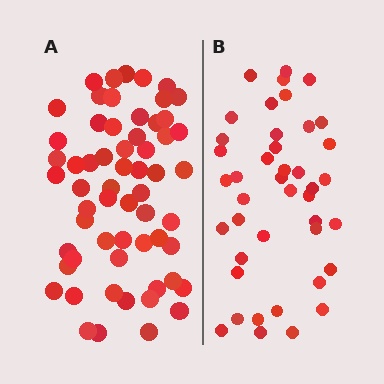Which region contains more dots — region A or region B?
Region A (the left region) has more dots.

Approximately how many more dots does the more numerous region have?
Region A has approximately 20 more dots than region B.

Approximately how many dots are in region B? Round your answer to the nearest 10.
About 40 dots. (The exact count is 42, which rounds to 40.)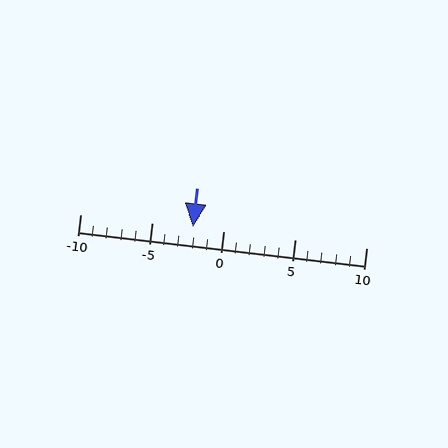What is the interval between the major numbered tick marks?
The major tick marks are spaced 5 units apart.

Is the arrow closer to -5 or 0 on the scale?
The arrow is closer to 0.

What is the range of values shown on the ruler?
The ruler shows values from -10 to 10.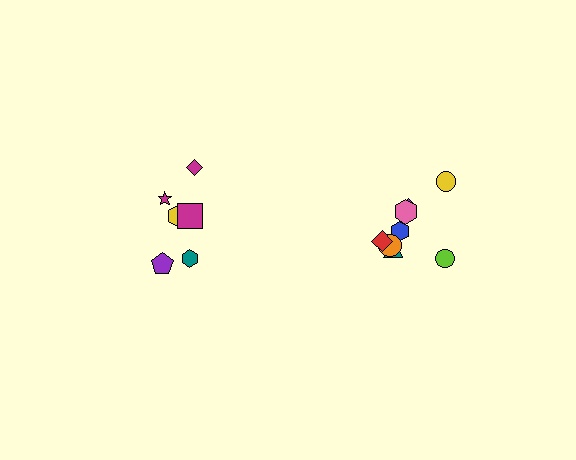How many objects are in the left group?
There are 6 objects.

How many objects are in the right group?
There are 8 objects.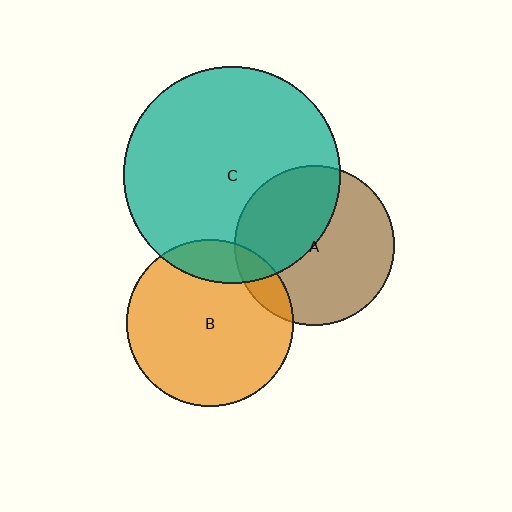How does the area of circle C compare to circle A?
Approximately 1.8 times.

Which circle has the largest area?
Circle C (teal).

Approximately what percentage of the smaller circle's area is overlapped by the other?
Approximately 10%.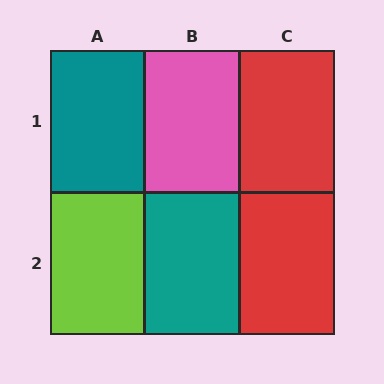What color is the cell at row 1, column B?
Pink.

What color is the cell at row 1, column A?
Teal.